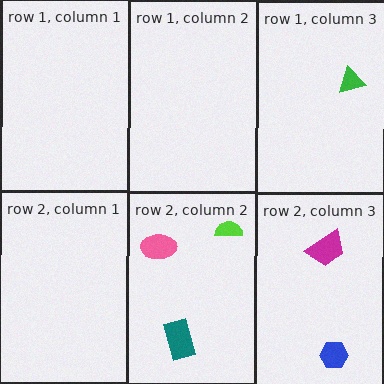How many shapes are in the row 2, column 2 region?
3.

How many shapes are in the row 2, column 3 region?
2.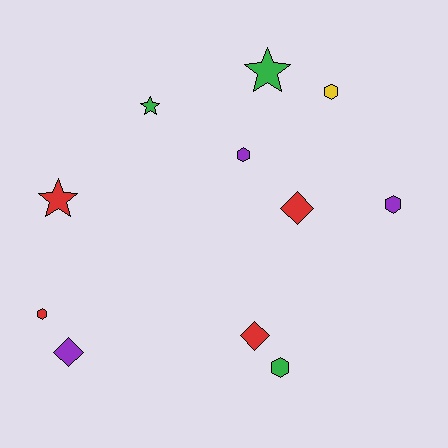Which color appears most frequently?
Red, with 4 objects.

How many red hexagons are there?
There is 1 red hexagon.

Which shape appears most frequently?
Hexagon, with 5 objects.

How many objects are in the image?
There are 11 objects.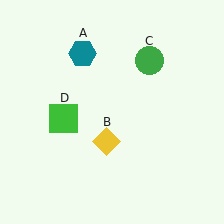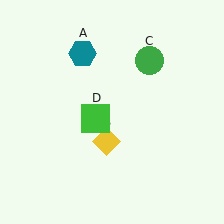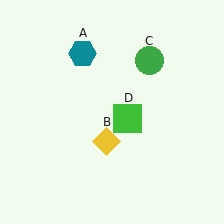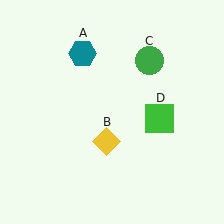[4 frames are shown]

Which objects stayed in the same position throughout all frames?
Teal hexagon (object A) and yellow diamond (object B) and green circle (object C) remained stationary.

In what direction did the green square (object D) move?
The green square (object D) moved right.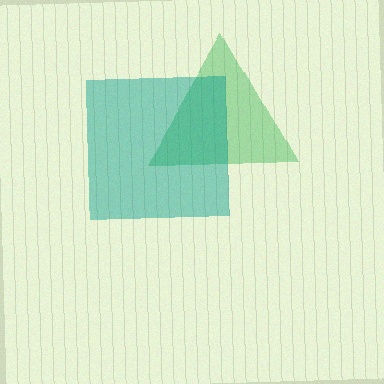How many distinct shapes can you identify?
There are 2 distinct shapes: a green triangle, a teal square.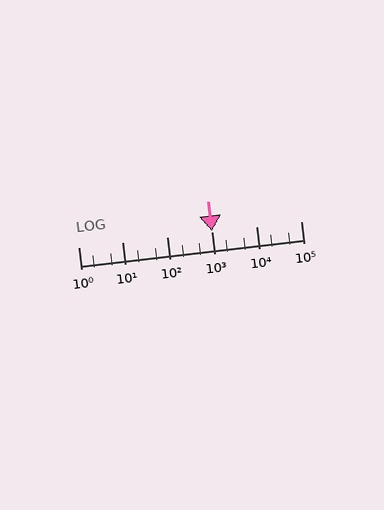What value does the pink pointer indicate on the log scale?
The pointer indicates approximately 980.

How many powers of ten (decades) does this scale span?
The scale spans 5 decades, from 1 to 100000.